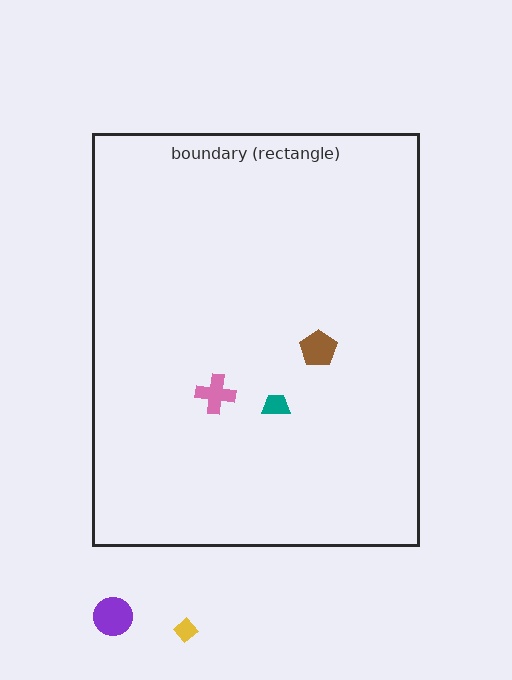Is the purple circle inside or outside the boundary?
Outside.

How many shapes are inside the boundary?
3 inside, 2 outside.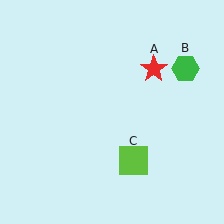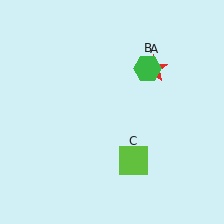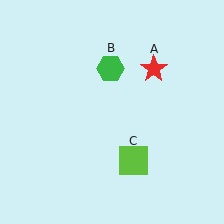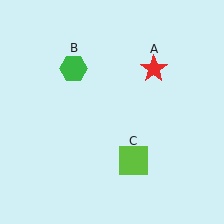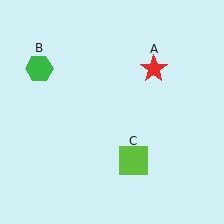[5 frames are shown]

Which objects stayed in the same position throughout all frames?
Red star (object A) and lime square (object C) remained stationary.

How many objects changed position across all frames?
1 object changed position: green hexagon (object B).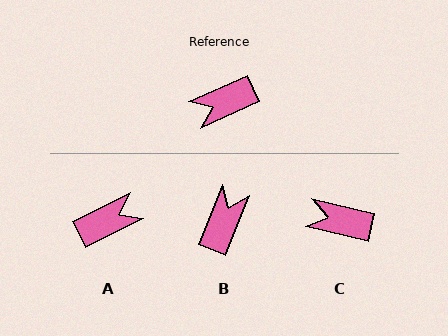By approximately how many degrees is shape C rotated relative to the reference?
Approximately 37 degrees clockwise.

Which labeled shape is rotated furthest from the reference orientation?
A, about 178 degrees away.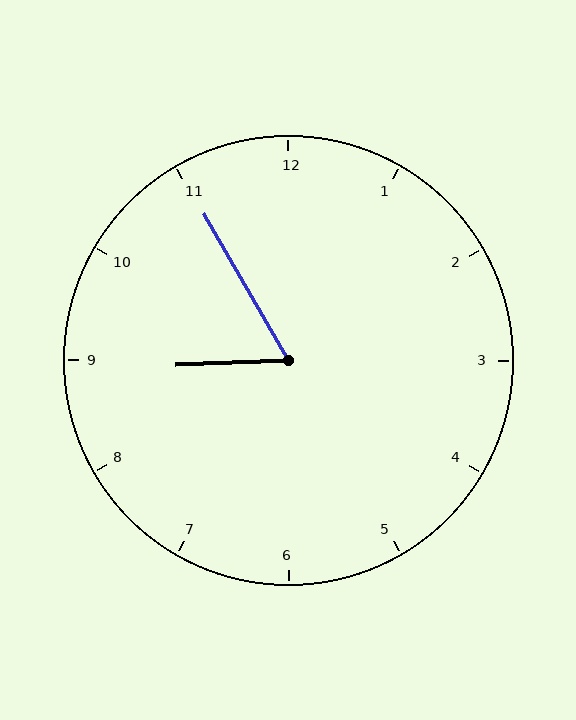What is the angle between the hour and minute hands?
Approximately 62 degrees.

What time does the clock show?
8:55.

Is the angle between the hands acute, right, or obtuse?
It is acute.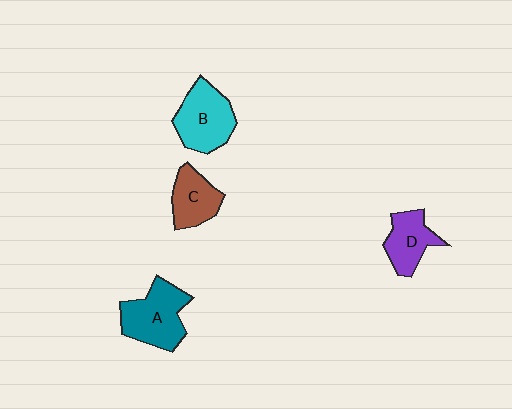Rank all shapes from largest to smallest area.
From largest to smallest: A (teal), B (cyan), D (purple), C (brown).